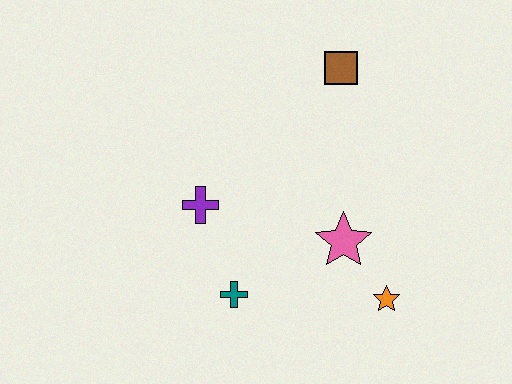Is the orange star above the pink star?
No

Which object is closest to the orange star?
The pink star is closest to the orange star.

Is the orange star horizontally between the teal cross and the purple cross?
No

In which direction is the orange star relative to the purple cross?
The orange star is to the right of the purple cross.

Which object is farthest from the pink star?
The brown square is farthest from the pink star.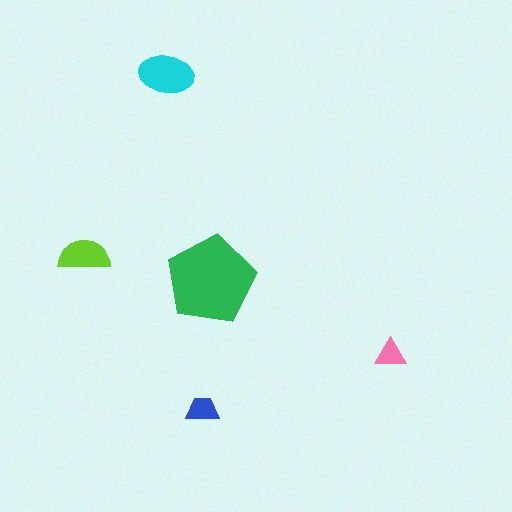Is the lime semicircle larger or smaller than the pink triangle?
Larger.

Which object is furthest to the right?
The pink triangle is rightmost.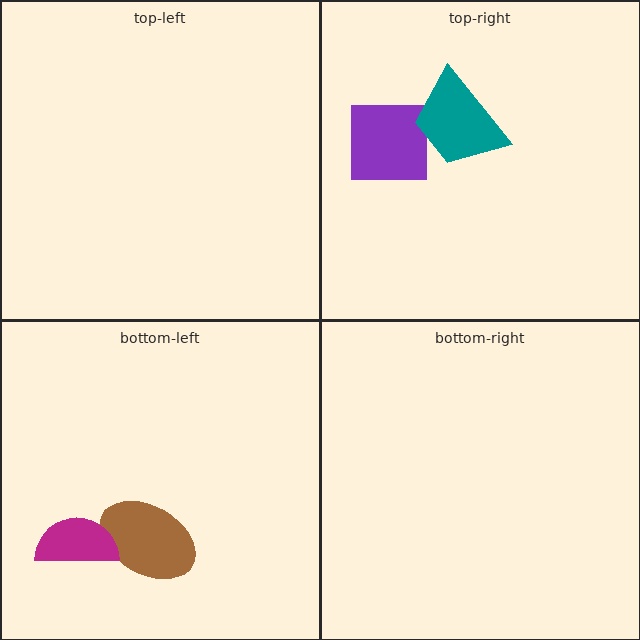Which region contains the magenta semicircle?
The bottom-left region.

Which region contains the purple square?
The top-right region.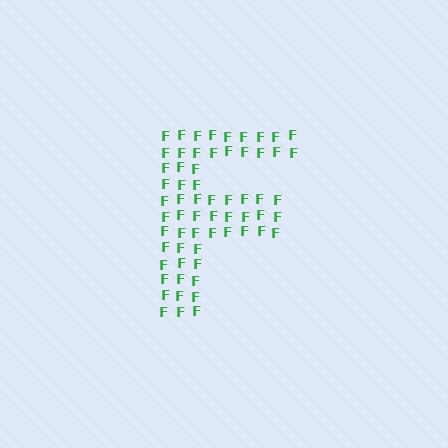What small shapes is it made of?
It is made of small letter F's.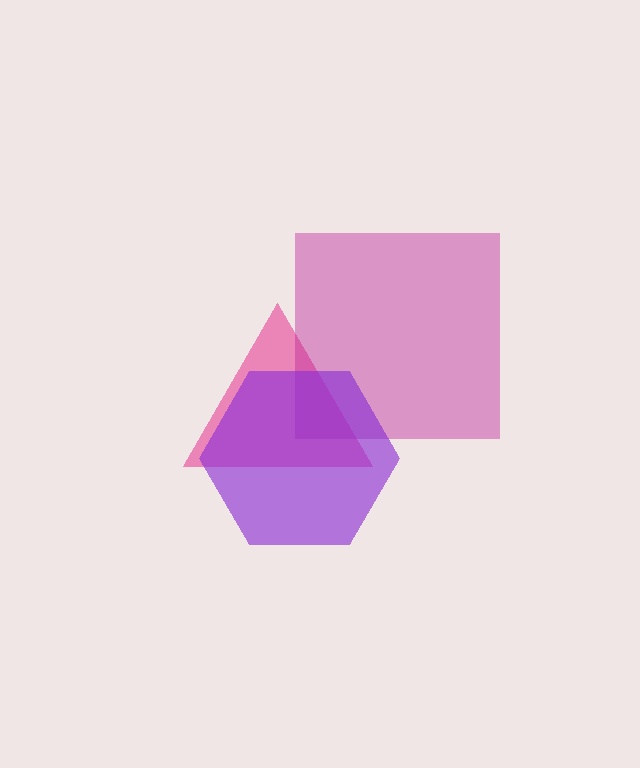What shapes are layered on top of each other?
The layered shapes are: a pink triangle, a magenta square, a purple hexagon.